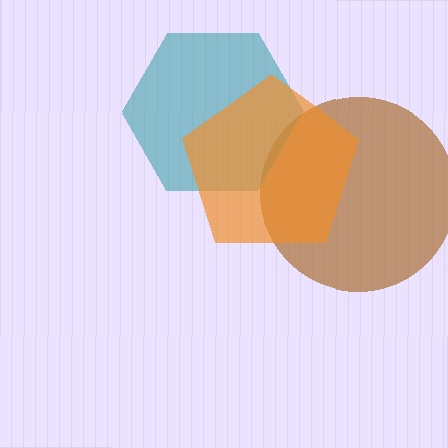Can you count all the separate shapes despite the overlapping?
Yes, there are 3 separate shapes.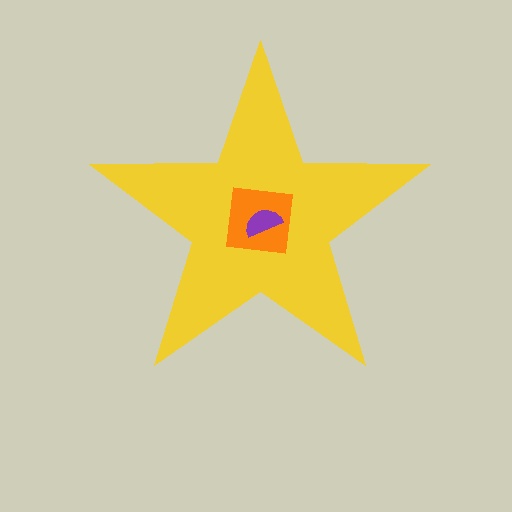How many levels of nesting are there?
3.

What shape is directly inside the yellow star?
The orange square.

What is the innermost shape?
The purple semicircle.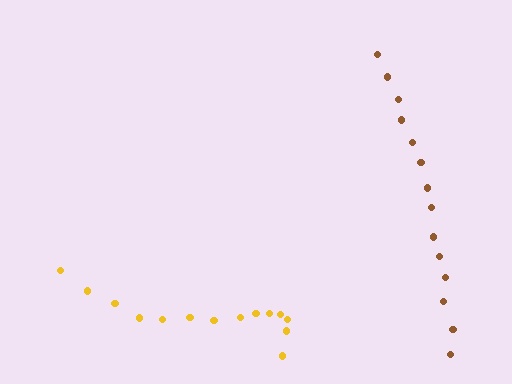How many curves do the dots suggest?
There are 2 distinct paths.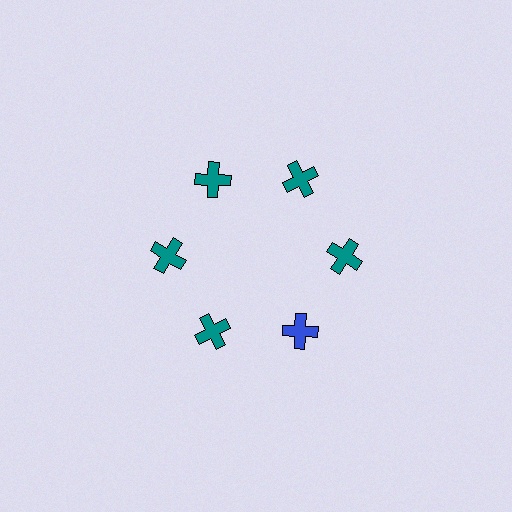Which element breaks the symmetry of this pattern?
The blue cross at roughly the 5 o'clock position breaks the symmetry. All other shapes are teal crosses.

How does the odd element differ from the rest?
It has a different color: blue instead of teal.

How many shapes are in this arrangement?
There are 6 shapes arranged in a ring pattern.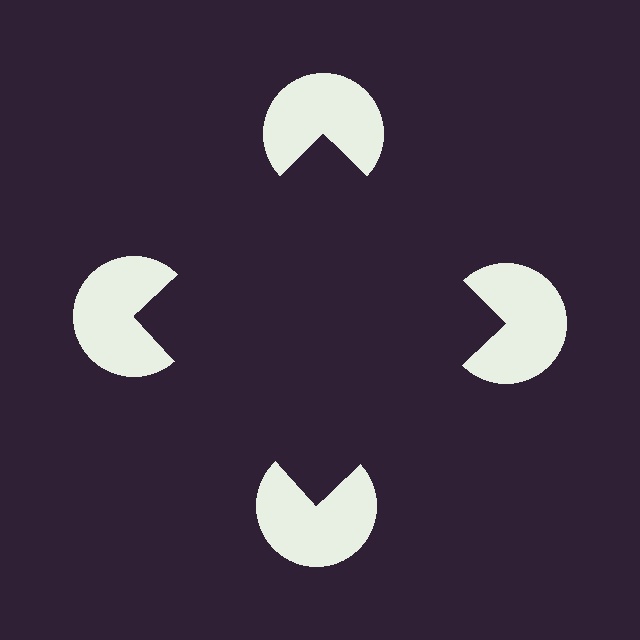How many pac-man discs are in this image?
There are 4 — one at each vertex of the illusory square.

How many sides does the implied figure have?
4 sides.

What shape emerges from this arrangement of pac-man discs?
An illusory square — its edges are inferred from the aligned wedge cuts in the pac-man discs, not physically drawn.